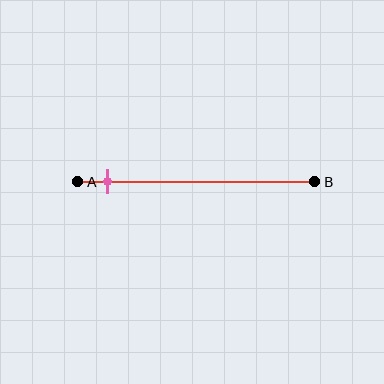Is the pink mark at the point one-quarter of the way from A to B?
No, the mark is at about 15% from A, not at the 25% one-quarter point.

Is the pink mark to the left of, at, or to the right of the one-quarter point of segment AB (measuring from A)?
The pink mark is to the left of the one-quarter point of segment AB.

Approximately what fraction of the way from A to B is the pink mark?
The pink mark is approximately 15% of the way from A to B.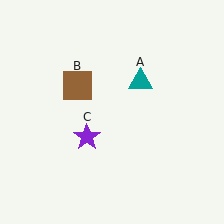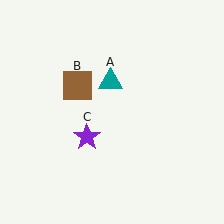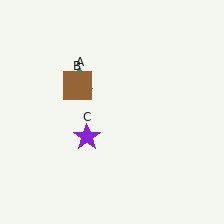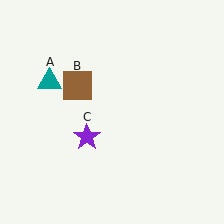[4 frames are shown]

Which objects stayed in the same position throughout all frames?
Brown square (object B) and purple star (object C) remained stationary.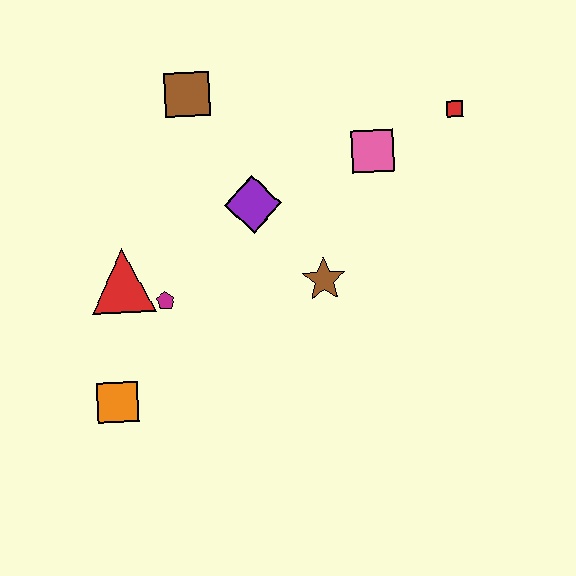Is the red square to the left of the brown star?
No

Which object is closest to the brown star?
The purple diamond is closest to the brown star.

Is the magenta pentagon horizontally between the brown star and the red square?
No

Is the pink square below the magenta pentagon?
No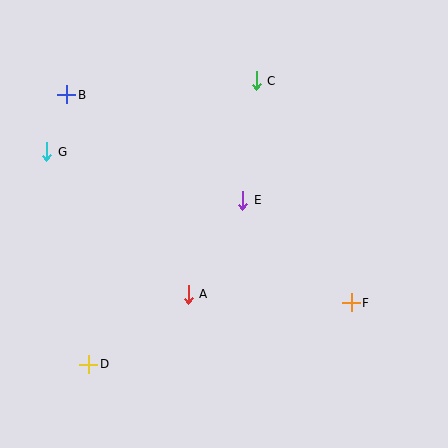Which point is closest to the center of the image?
Point E at (243, 200) is closest to the center.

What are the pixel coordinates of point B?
Point B is at (67, 95).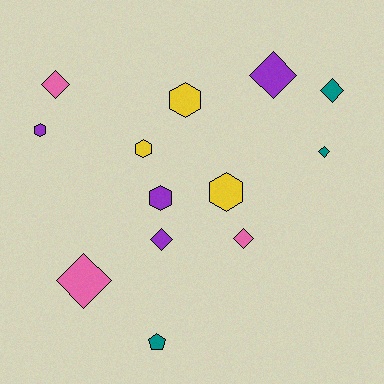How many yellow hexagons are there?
There are 3 yellow hexagons.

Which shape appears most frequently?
Diamond, with 7 objects.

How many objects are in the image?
There are 13 objects.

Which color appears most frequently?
Purple, with 4 objects.